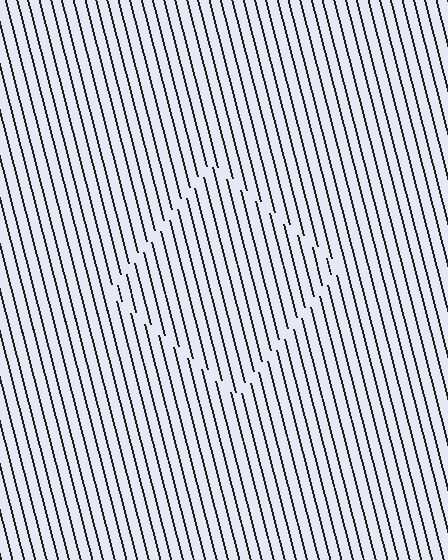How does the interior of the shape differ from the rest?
The interior of the shape contains the same grating, shifted by half a period — the contour is defined by the phase discontinuity where line-ends from the inner and outer gratings abut.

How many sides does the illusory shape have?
4 sides — the line-ends trace a square.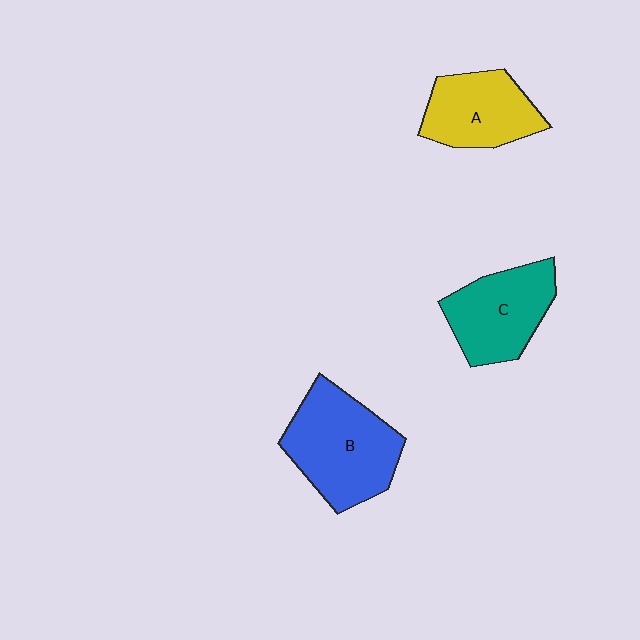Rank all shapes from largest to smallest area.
From largest to smallest: B (blue), C (teal), A (yellow).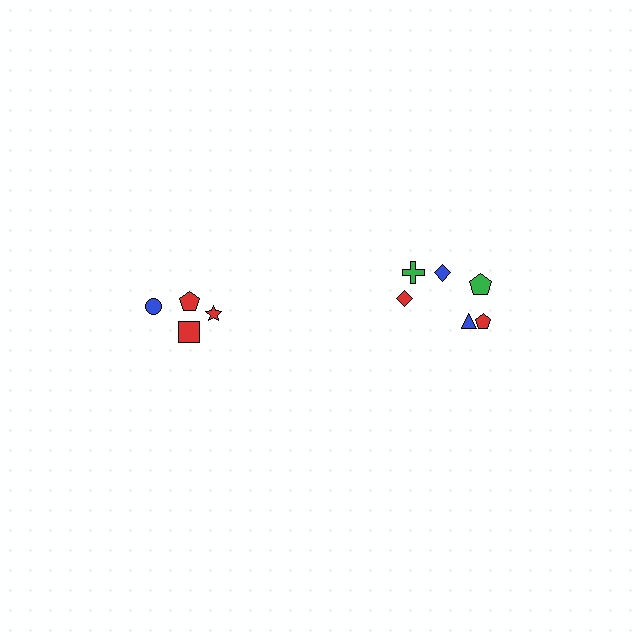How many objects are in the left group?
There are 4 objects.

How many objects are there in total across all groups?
There are 10 objects.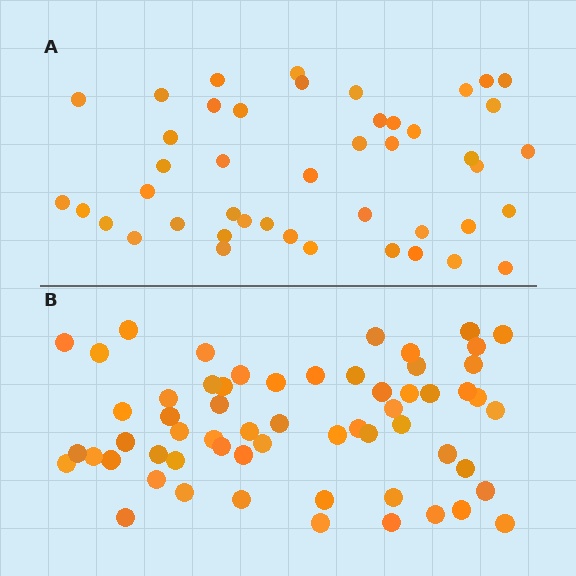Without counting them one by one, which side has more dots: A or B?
Region B (the bottom region) has more dots.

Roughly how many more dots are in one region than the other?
Region B has approximately 15 more dots than region A.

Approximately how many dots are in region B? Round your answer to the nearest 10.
About 60 dots.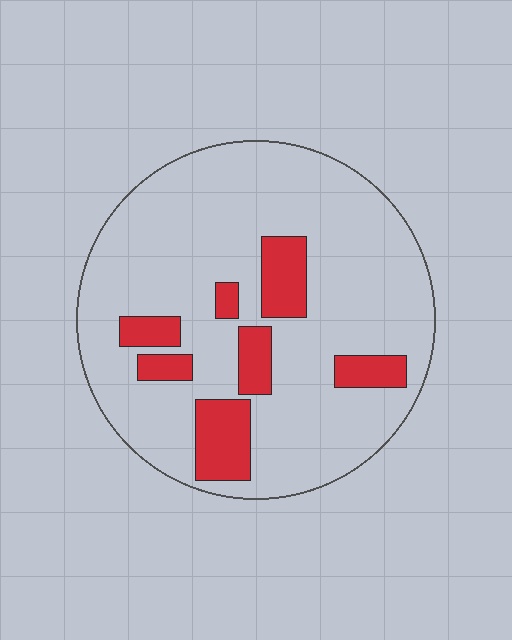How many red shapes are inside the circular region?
7.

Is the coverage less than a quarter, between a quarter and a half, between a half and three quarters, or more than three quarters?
Less than a quarter.